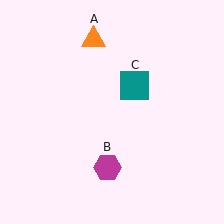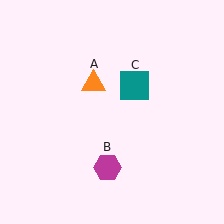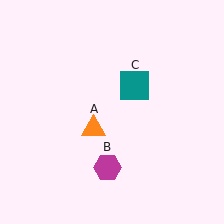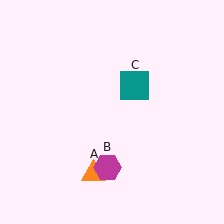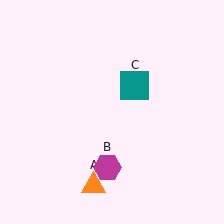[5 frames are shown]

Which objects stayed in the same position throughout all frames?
Magenta hexagon (object B) and teal square (object C) remained stationary.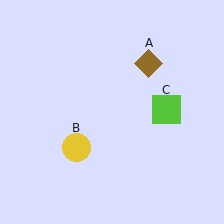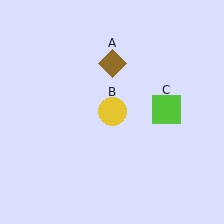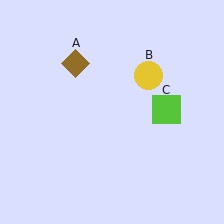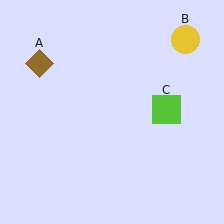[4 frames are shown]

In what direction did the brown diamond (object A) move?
The brown diamond (object A) moved left.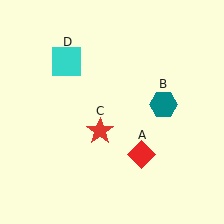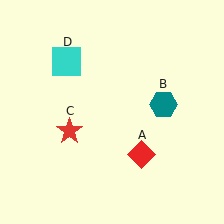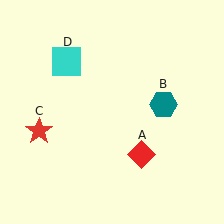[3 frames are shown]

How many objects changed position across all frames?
1 object changed position: red star (object C).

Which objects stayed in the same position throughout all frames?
Red diamond (object A) and teal hexagon (object B) and cyan square (object D) remained stationary.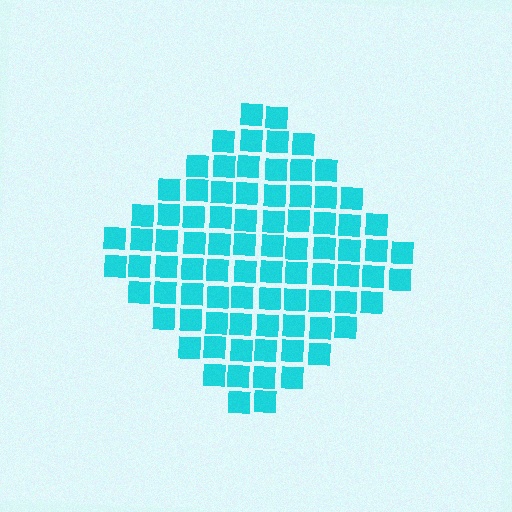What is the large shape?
The large shape is a diamond.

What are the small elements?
The small elements are squares.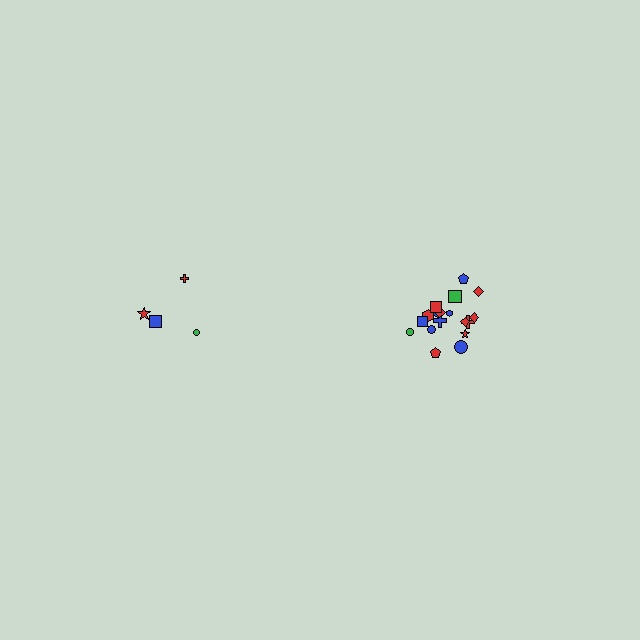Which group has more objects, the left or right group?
The right group.